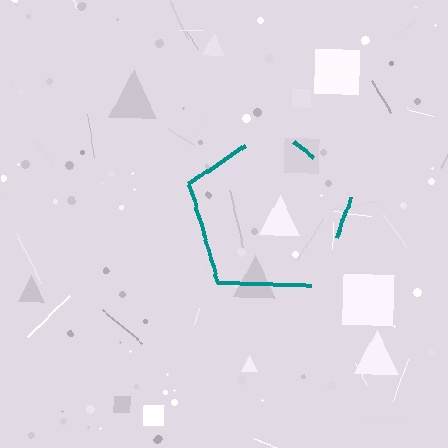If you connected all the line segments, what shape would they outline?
They would outline a pentagon.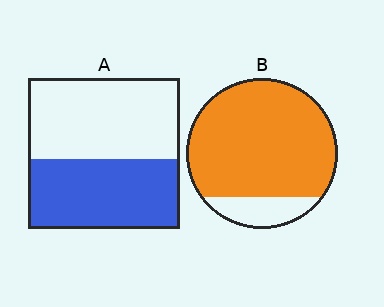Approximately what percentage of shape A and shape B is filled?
A is approximately 45% and B is approximately 85%.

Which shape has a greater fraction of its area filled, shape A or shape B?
Shape B.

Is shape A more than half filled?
Roughly half.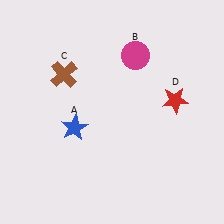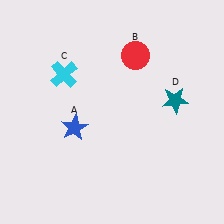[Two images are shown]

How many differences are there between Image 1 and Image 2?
There are 3 differences between the two images.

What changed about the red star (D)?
In Image 1, D is red. In Image 2, it changed to teal.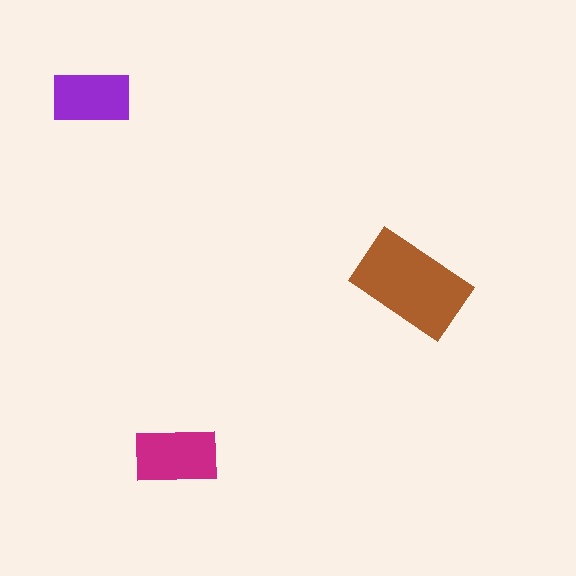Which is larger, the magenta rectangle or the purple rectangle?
The magenta one.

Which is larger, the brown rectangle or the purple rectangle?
The brown one.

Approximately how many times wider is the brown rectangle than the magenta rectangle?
About 1.5 times wider.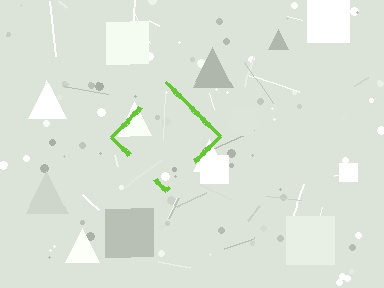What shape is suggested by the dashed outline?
The dashed outline suggests a diamond.